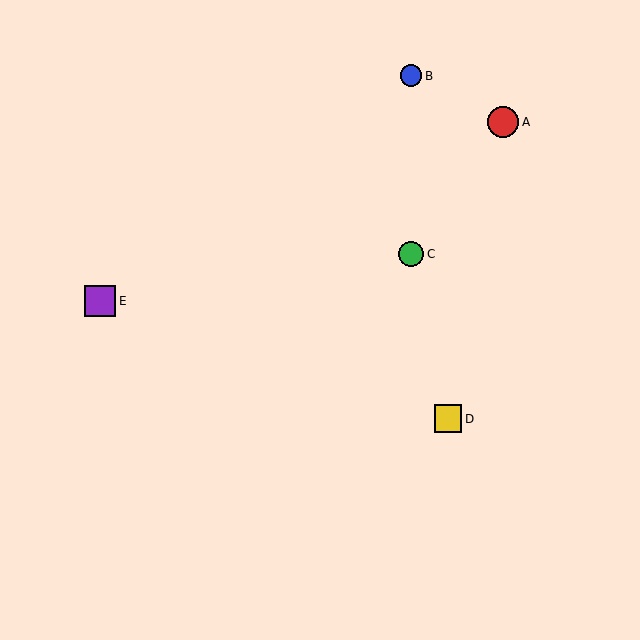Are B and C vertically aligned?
Yes, both are at x≈411.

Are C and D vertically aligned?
No, C is at x≈411 and D is at x≈448.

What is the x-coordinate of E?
Object E is at x≈100.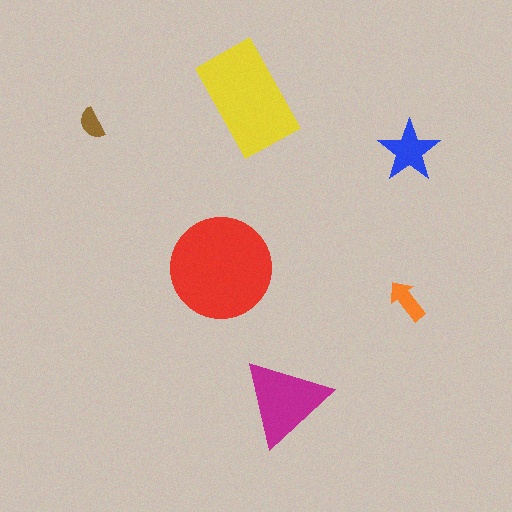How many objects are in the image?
There are 6 objects in the image.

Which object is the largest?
The red circle.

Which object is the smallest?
The brown semicircle.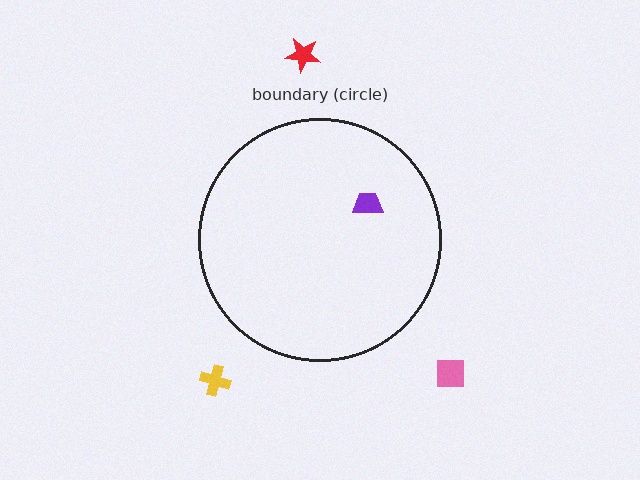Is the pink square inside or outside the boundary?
Outside.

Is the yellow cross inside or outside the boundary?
Outside.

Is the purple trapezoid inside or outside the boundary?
Inside.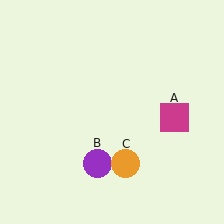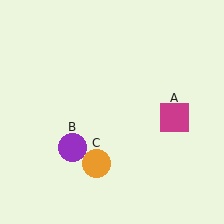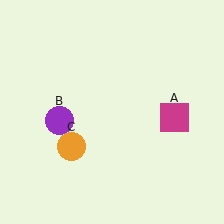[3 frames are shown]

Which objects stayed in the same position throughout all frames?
Magenta square (object A) remained stationary.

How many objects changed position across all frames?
2 objects changed position: purple circle (object B), orange circle (object C).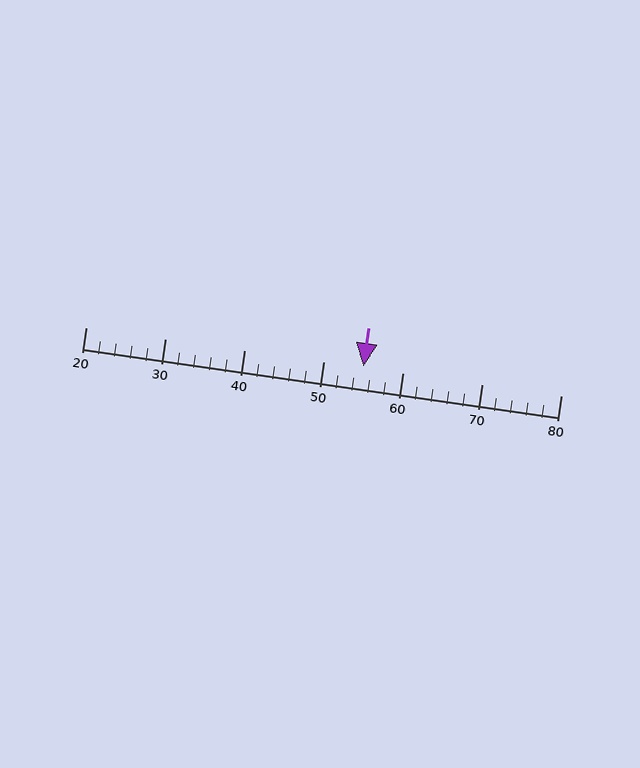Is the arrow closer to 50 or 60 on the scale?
The arrow is closer to 60.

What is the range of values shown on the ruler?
The ruler shows values from 20 to 80.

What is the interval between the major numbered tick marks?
The major tick marks are spaced 10 units apart.